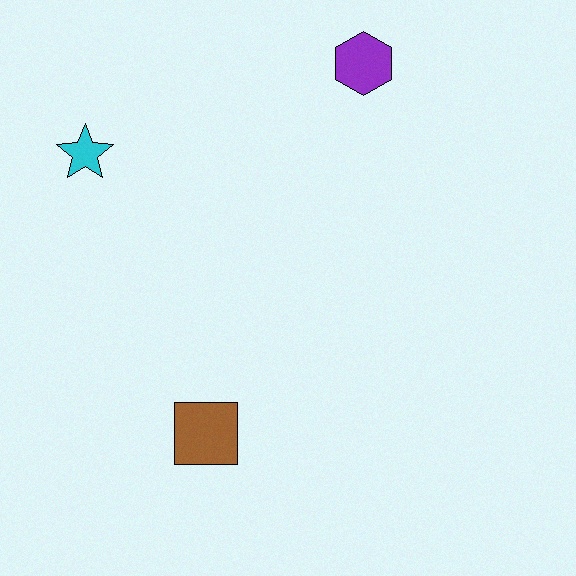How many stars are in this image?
There is 1 star.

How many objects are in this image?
There are 3 objects.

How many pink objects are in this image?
There are no pink objects.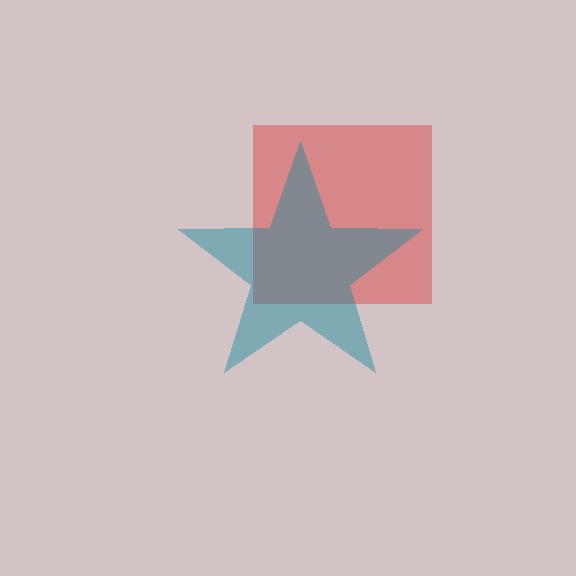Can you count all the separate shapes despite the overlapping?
Yes, there are 2 separate shapes.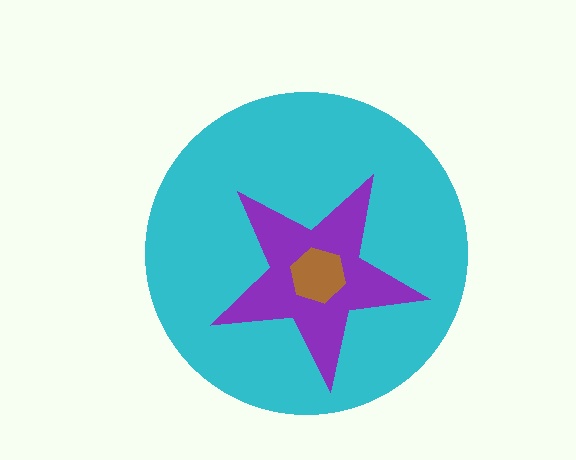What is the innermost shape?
The brown hexagon.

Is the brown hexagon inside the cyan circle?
Yes.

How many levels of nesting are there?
3.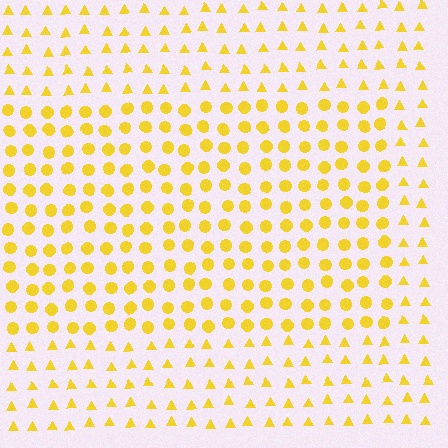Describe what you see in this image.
The image is filled with small yellow elements arranged in a uniform grid. A rectangle-shaped region contains circles, while the surrounding area contains triangles. The boundary is defined purely by the change in element shape.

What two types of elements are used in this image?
The image uses circles inside the rectangle region and triangles outside it.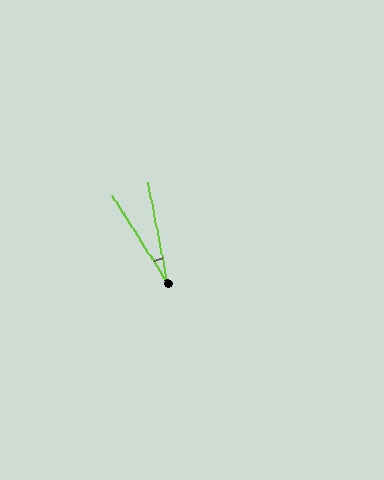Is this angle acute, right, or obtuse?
It is acute.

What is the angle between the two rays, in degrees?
Approximately 21 degrees.